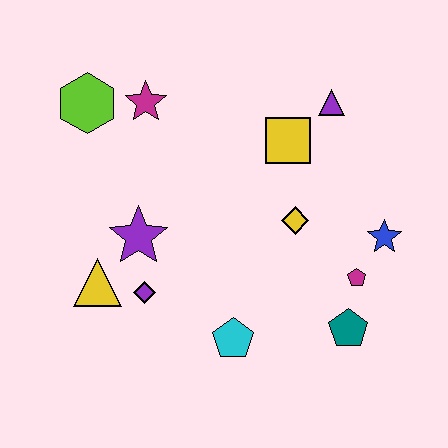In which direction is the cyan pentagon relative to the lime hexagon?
The cyan pentagon is below the lime hexagon.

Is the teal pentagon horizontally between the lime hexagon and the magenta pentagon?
Yes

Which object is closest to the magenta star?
The lime hexagon is closest to the magenta star.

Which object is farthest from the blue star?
The lime hexagon is farthest from the blue star.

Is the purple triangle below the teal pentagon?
No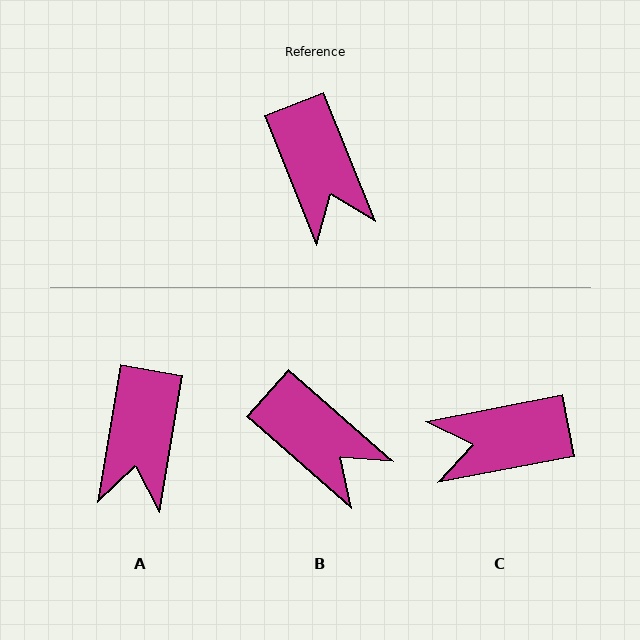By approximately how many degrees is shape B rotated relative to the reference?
Approximately 27 degrees counter-clockwise.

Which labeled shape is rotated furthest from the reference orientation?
C, about 101 degrees away.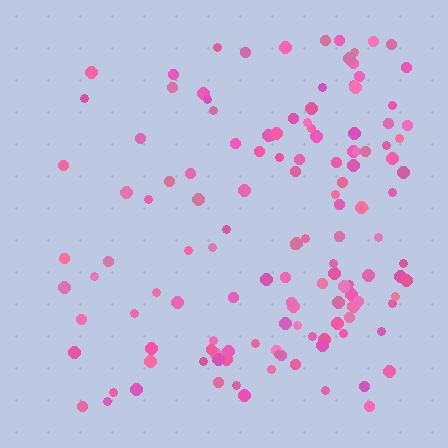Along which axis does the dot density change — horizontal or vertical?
Horizontal.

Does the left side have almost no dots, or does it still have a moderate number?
Still a moderate number, just noticeably fewer than the right.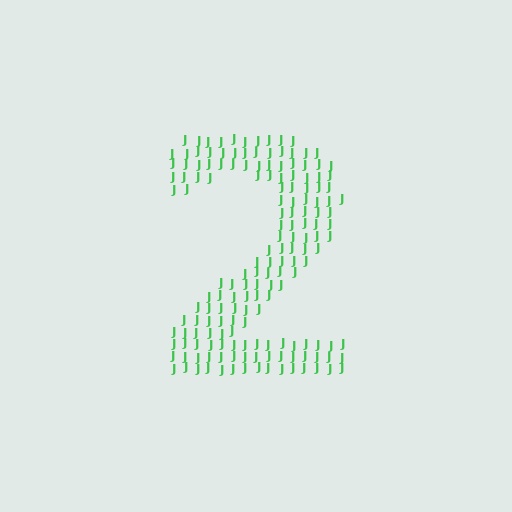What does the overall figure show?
The overall figure shows the digit 2.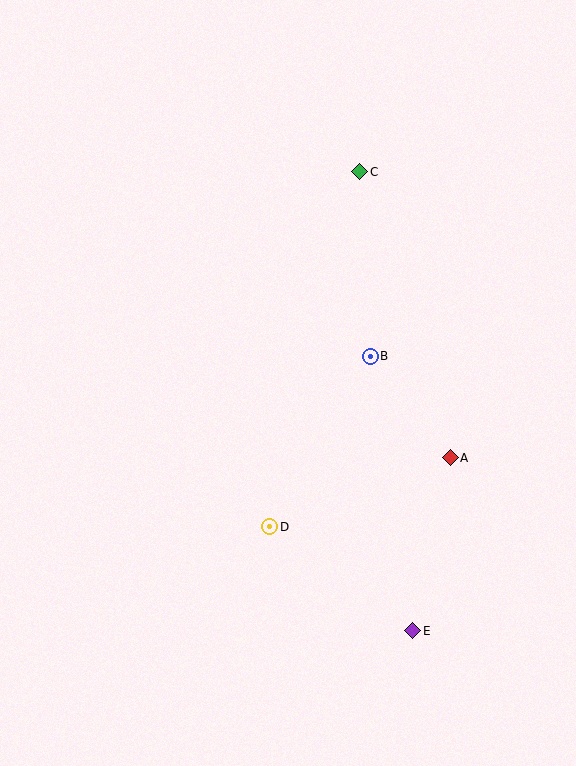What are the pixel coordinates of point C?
Point C is at (360, 172).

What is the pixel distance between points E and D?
The distance between E and D is 177 pixels.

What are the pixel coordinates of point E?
Point E is at (413, 631).